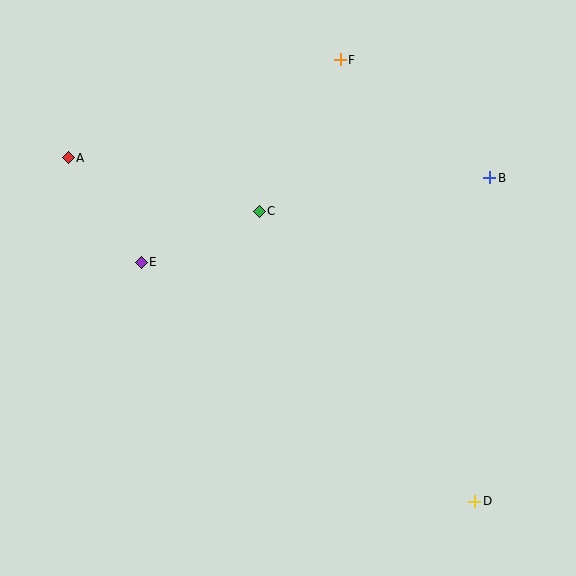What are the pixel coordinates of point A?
Point A is at (68, 158).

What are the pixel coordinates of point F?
Point F is at (340, 60).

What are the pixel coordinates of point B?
Point B is at (490, 178).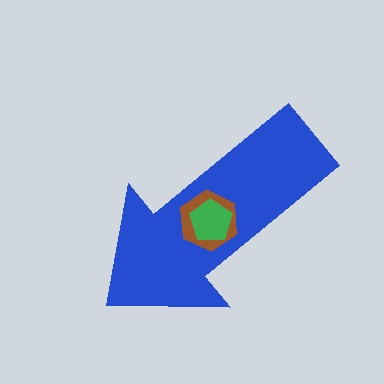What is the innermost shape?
The green pentagon.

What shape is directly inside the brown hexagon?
The green pentagon.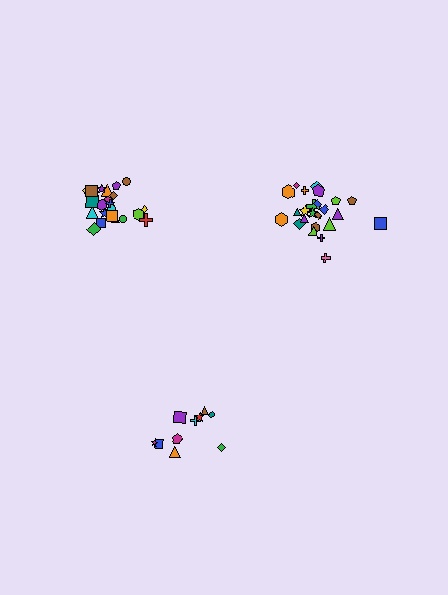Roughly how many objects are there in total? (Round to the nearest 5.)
Roughly 55 objects in total.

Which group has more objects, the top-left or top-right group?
The top-right group.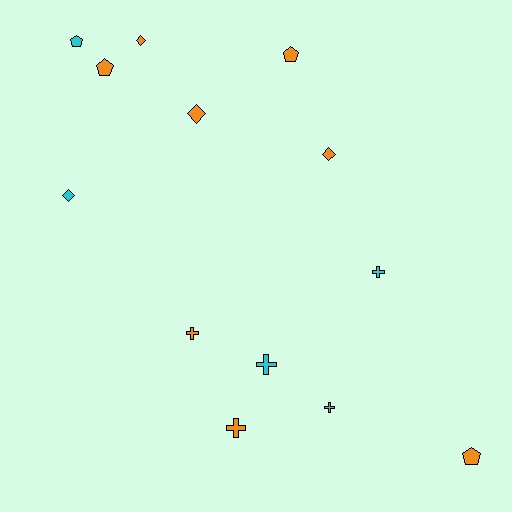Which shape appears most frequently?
Cross, with 5 objects.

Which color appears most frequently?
Orange, with 8 objects.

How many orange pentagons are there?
There are 3 orange pentagons.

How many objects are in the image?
There are 13 objects.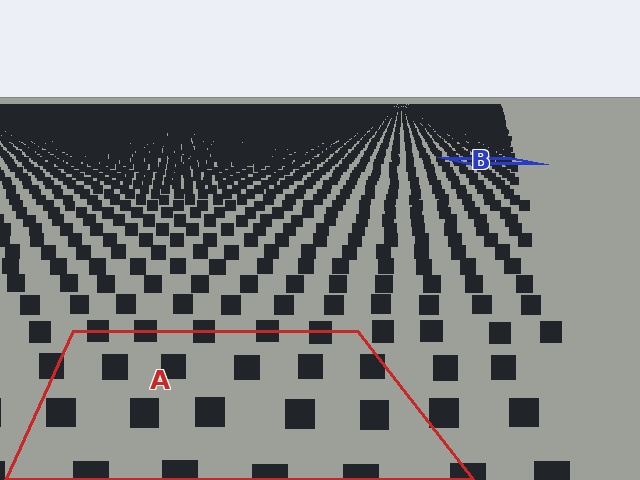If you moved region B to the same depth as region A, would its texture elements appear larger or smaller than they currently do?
They would appear larger. At a closer depth, the same texture elements are projected at a bigger on-screen size.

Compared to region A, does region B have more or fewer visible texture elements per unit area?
Region B has more texture elements per unit area — they are packed more densely because it is farther away.